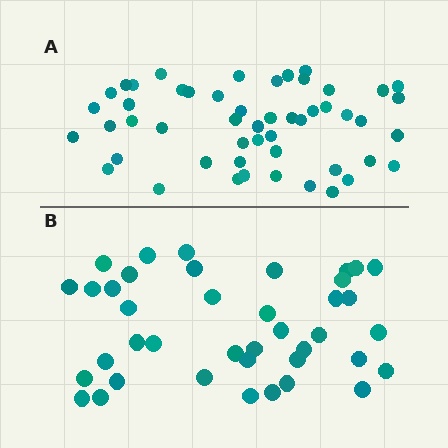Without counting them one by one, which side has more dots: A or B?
Region A (the top region) has more dots.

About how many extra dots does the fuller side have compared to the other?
Region A has roughly 12 or so more dots than region B.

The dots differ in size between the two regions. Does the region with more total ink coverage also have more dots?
No. Region B has more total ink coverage because its dots are larger, but region A actually contains more individual dots. Total area can be misleading — the number of items is what matters here.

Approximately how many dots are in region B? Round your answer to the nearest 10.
About 40 dots.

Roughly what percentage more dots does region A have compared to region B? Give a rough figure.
About 30% more.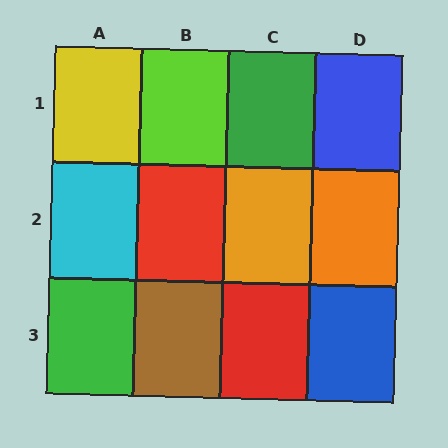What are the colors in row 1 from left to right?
Yellow, lime, green, blue.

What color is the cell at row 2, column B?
Red.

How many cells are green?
2 cells are green.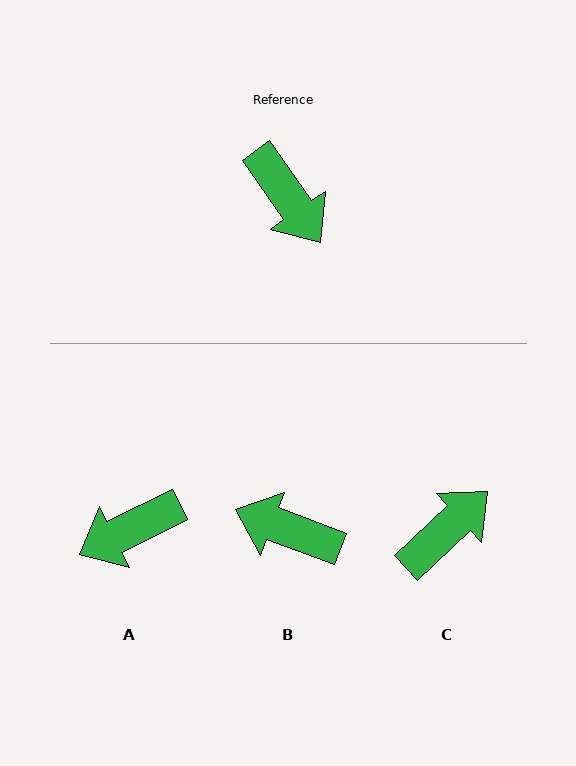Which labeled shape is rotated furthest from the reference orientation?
B, about 145 degrees away.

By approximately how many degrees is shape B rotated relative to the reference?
Approximately 145 degrees clockwise.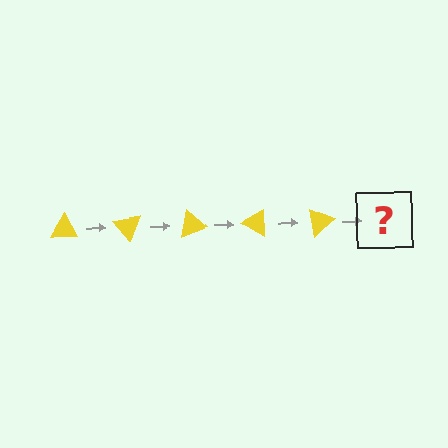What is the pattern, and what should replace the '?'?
The pattern is that the triangle rotates 50 degrees each step. The '?' should be a yellow triangle rotated 250 degrees.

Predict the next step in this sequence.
The next step is a yellow triangle rotated 250 degrees.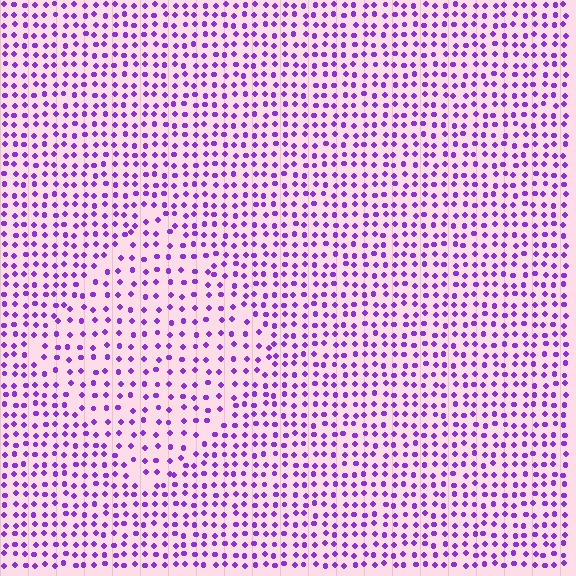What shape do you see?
I see a diamond.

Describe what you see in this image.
The image contains small purple elements arranged at two different densities. A diamond-shaped region is visible where the elements are less densely packed than the surrounding area.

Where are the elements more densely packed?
The elements are more densely packed outside the diamond boundary.